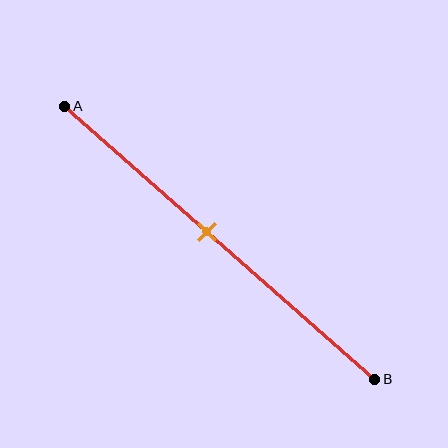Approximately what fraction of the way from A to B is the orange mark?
The orange mark is approximately 45% of the way from A to B.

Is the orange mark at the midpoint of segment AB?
No, the mark is at about 45% from A, not at the 50% midpoint.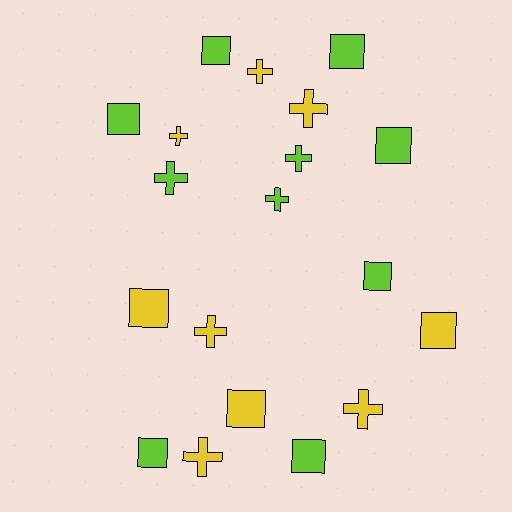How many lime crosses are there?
There are 3 lime crosses.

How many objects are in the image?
There are 19 objects.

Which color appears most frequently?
Lime, with 10 objects.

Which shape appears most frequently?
Square, with 10 objects.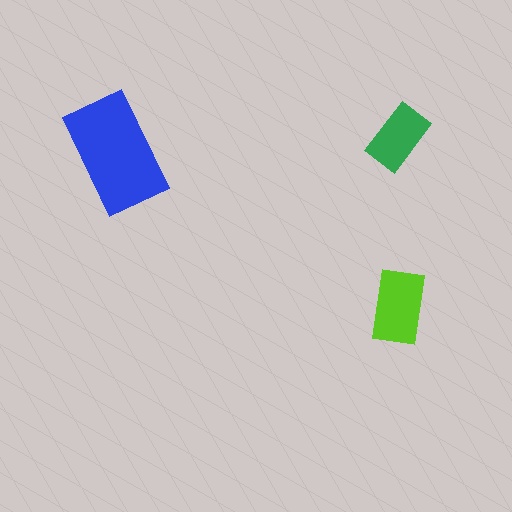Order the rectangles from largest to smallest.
the blue one, the lime one, the green one.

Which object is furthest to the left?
The blue rectangle is leftmost.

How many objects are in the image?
There are 3 objects in the image.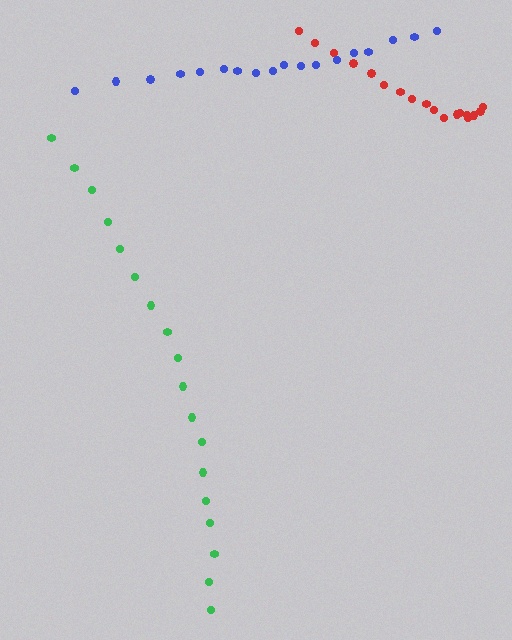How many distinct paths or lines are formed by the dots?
There are 3 distinct paths.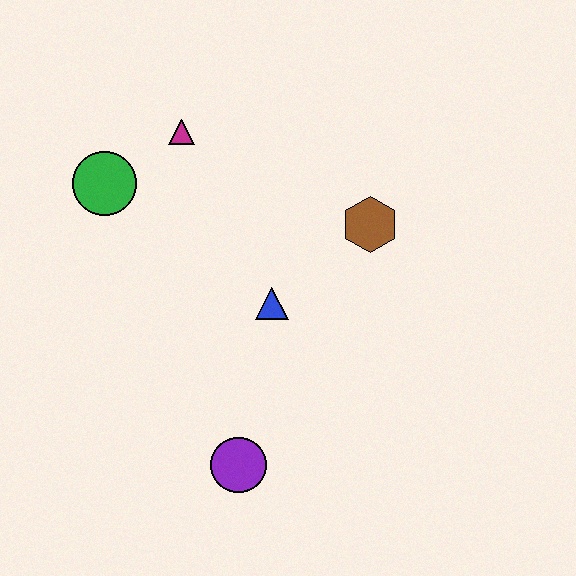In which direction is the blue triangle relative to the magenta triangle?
The blue triangle is below the magenta triangle.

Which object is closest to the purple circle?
The blue triangle is closest to the purple circle.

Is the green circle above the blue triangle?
Yes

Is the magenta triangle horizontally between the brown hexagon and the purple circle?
No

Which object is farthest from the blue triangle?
The green circle is farthest from the blue triangle.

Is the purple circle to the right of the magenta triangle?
Yes